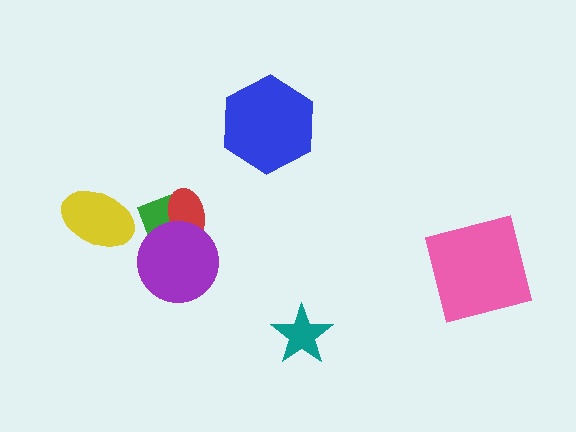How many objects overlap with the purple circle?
2 objects overlap with the purple circle.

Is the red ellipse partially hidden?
Yes, it is partially covered by another shape.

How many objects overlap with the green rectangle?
2 objects overlap with the green rectangle.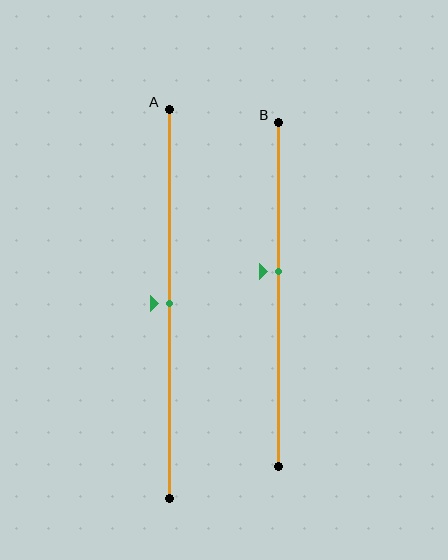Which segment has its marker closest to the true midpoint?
Segment A has its marker closest to the true midpoint.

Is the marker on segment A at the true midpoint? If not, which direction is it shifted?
Yes, the marker on segment A is at the true midpoint.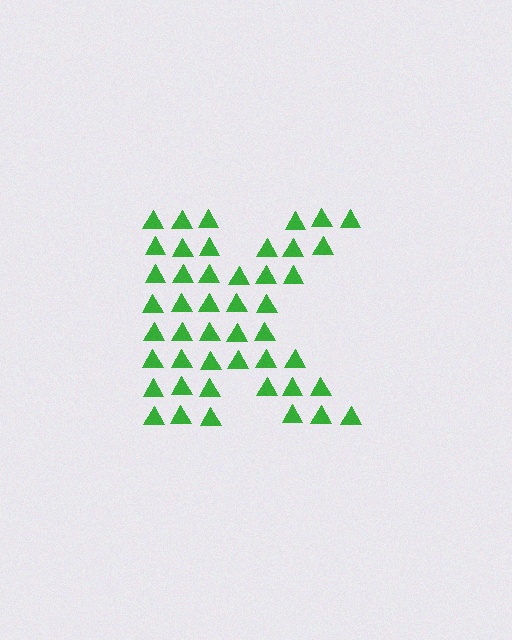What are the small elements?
The small elements are triangles.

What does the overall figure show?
The overall figure shows the letter K.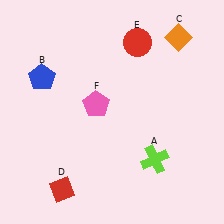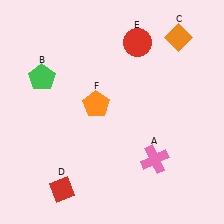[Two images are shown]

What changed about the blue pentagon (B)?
In Image 1, B is blue. In Image 2, it changed to green.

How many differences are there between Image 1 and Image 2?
There are 3 differences between the two images.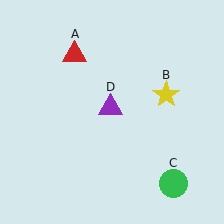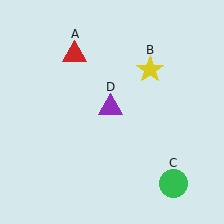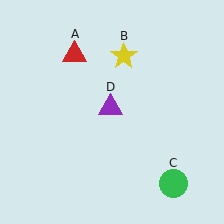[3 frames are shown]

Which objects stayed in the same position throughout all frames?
Red triangle (object A) and green circle (object C) and purple triangle (object D) remained stationary.